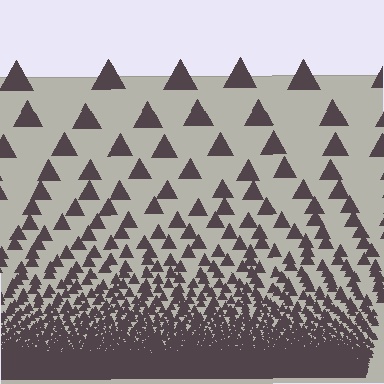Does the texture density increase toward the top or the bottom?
Density increases toward the bottom.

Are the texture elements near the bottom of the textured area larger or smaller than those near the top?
Smaller. The gradient is inverted — elements near the bottom are smaller and denser.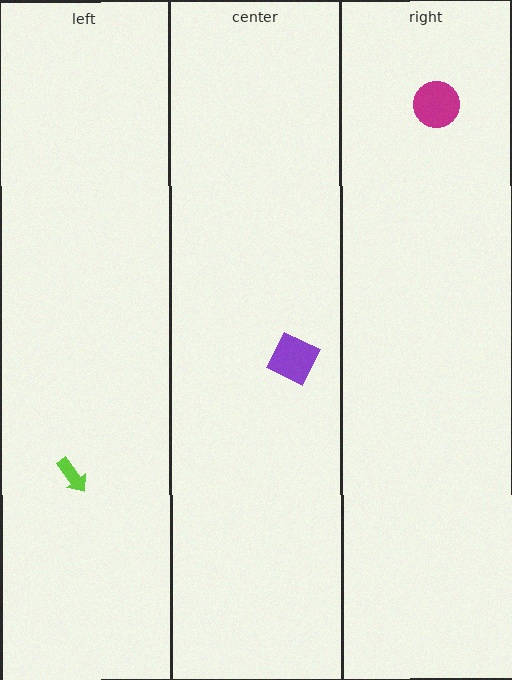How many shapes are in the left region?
1.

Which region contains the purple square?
The center region.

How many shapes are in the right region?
1.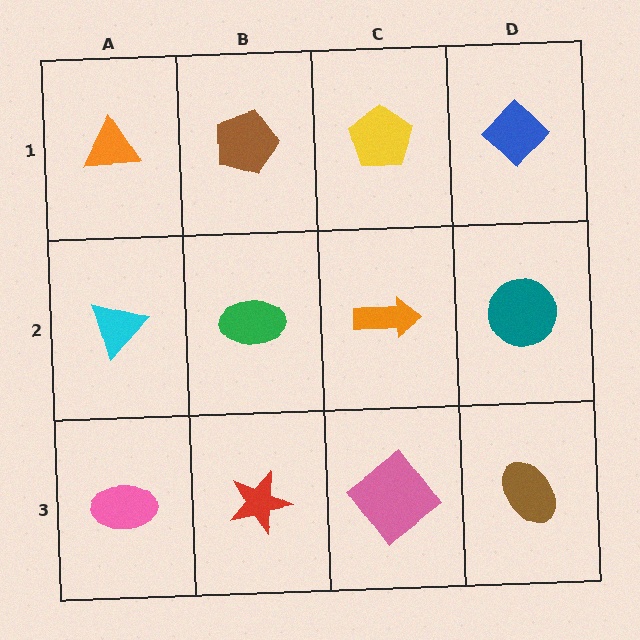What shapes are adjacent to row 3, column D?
A teal circle (row 2, column D), a pink diamond (row 3, column C).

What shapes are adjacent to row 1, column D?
A teal circle (row 2, column D), a yellow pentagon (row 1, column C).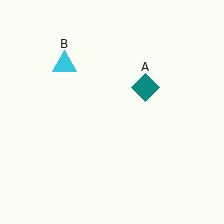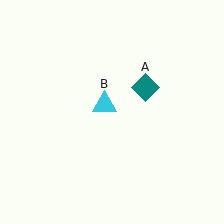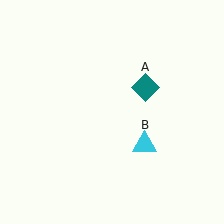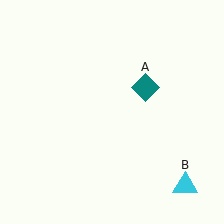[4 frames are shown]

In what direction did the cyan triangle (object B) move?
The cyan triangle (object B) moved down and to the right.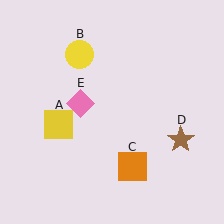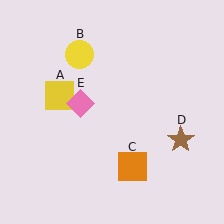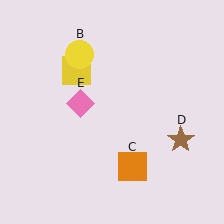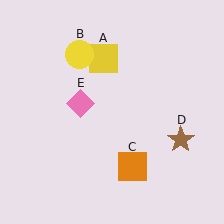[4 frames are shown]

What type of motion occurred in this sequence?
The yellow square (object A) rotated clockwise around the center of the scene.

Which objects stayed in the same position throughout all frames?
Yellow circle (object B) and orange square (object C) and brown star (object D) and pink diamond (object E) remained stationary.